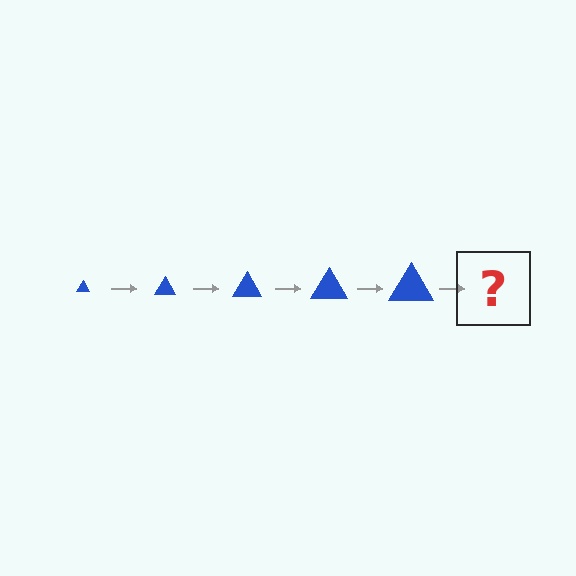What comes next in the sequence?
The next element should be a blue triangle, larger than the previous one.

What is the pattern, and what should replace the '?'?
The pattern is that the triangle gets progressively larger each step. The '?' should be a blue triangle, larger than the previous one.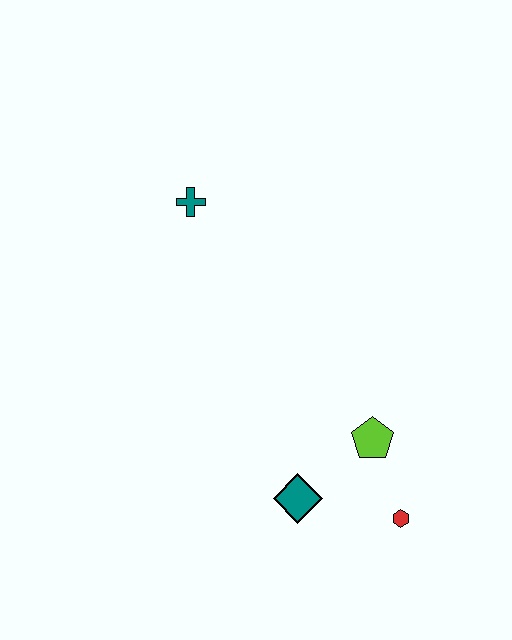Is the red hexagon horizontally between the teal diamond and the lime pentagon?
No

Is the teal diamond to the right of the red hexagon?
No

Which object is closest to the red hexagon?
The lime pentagon is closest to the red hexagon.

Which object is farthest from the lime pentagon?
The teal cross is farthest from the lime pentagon.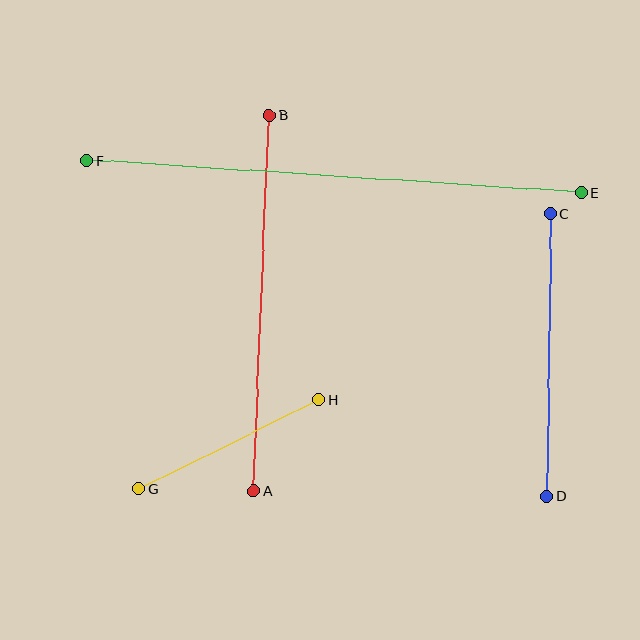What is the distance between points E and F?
The distance is approximately 496 pixels.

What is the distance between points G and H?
The distance is approximately 201 pixels.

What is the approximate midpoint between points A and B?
The midpoint is at approximately (262, 304) pixels.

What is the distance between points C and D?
The distance is approximately 282 pixels.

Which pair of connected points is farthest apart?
Points E and F are farthest apart.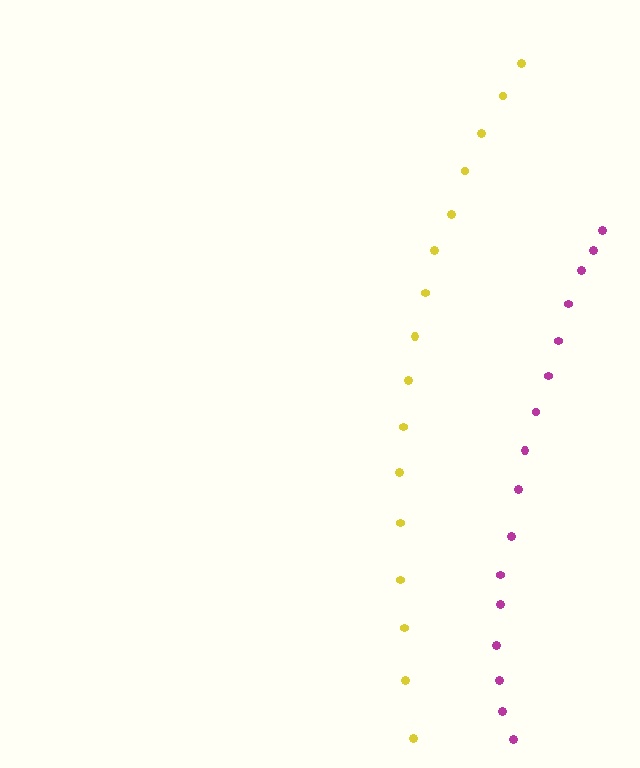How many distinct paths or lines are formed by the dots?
There are 2 distinct paths.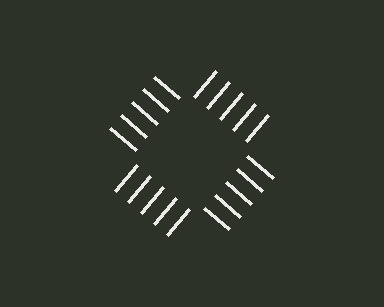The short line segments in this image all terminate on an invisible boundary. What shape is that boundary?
An illusory square — the line segments terminate on its edges but no continuous stroke is drawn.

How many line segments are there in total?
20 — 5 along each of the 4 edges.